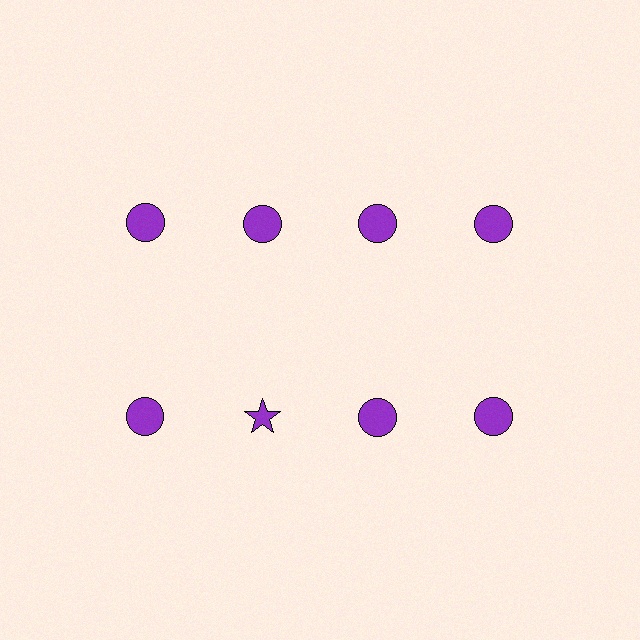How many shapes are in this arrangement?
There are 8 shapes arranged in a grid pattern.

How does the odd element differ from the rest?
It has a different shape: star instead of circle.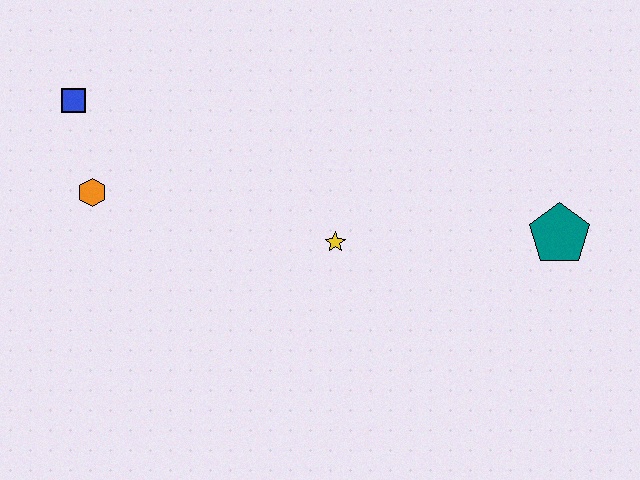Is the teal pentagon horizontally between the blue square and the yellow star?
No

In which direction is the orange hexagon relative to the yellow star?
The orange hexagon is to the left of the yellow star.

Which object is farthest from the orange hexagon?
The teal pentagon is farthest from the orange hexagon.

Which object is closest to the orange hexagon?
The blue square is closest to the orange hexagon.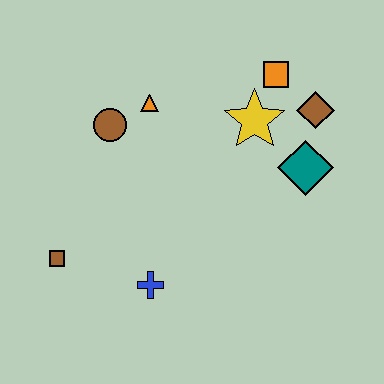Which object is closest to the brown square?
The blue cross is closest to the brown square.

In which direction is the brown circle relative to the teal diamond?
The brown circle is to the left of the teal diamond.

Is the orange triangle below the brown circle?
No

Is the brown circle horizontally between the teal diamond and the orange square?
No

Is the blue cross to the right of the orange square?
No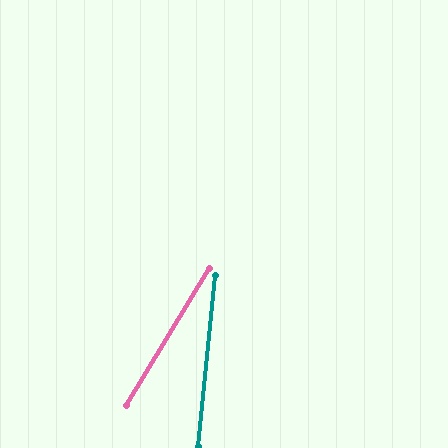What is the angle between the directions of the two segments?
Approximately 26 degrees.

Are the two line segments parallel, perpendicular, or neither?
Neither parallel nor perpendicular — they differ by about 26°.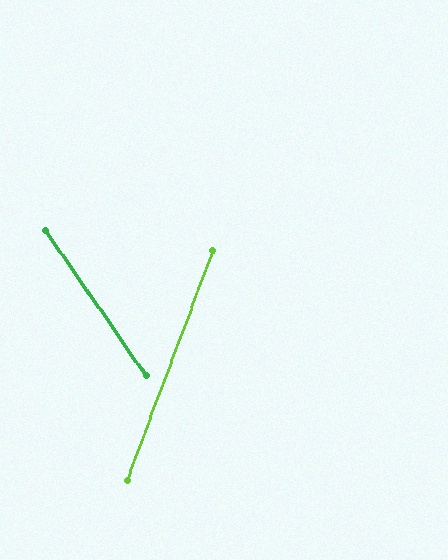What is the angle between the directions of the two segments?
Approximately 55 degrees.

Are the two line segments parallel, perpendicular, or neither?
Neither parallel nor perpendicular — they differ by about 55°.